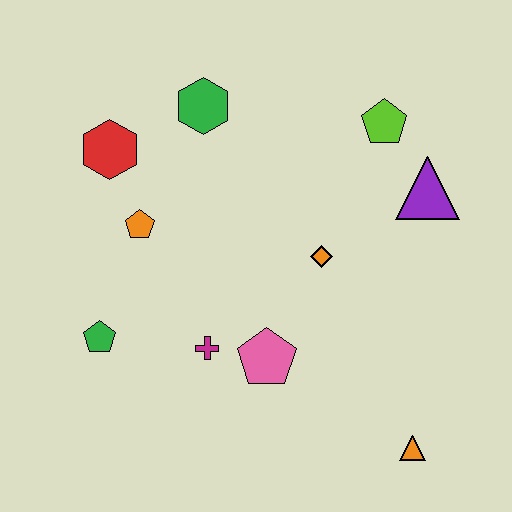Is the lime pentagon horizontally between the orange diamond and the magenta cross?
No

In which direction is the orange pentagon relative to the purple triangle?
The orange pentagon is to the left of the purple triangle.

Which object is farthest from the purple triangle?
The green pentagon is farthest from the purple triangle.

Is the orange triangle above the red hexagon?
No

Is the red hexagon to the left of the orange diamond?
Yes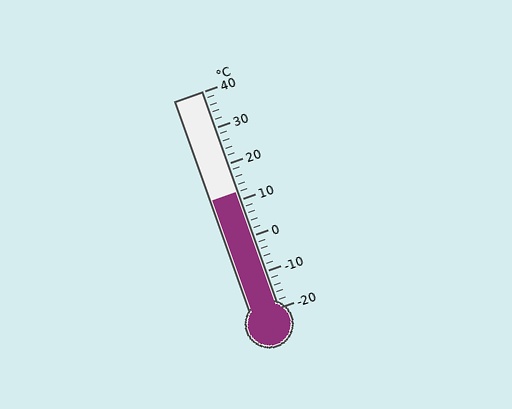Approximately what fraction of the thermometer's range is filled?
The thermometer is filled to approximately 55% of its range.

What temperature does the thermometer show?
The thermometer shows approximately 12°C.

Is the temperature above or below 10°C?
The temperature is above 10°C.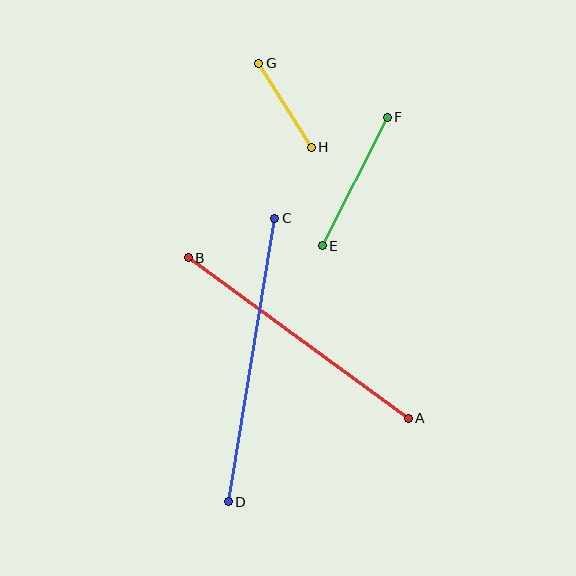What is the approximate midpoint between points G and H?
The midpoint is at approximately (285, 105) pixels.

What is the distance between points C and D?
The distance is approximately 287 pixels.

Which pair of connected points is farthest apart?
Points C and D are farthest apart.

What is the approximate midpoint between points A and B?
The midpoint is at approximately (298, 338) pixels.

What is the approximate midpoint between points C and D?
The midpoint is at approximately (252, 360) pixels.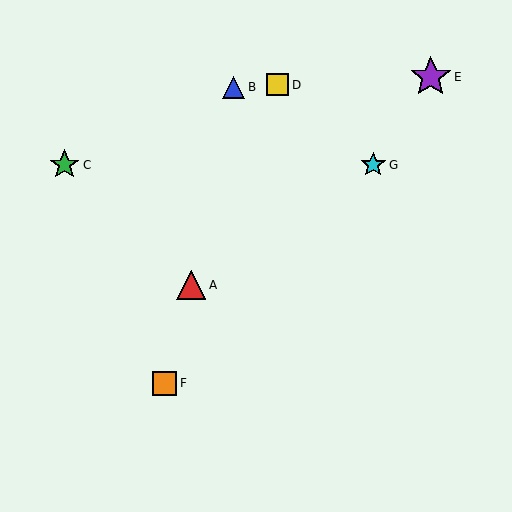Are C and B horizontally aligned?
No, C is at y≈165 and B is at y≈87.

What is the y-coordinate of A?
Object A is at y≈285.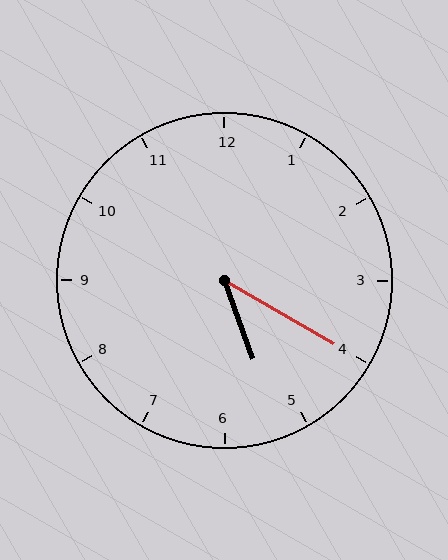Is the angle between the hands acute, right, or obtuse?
It is acute.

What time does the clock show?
5:20.